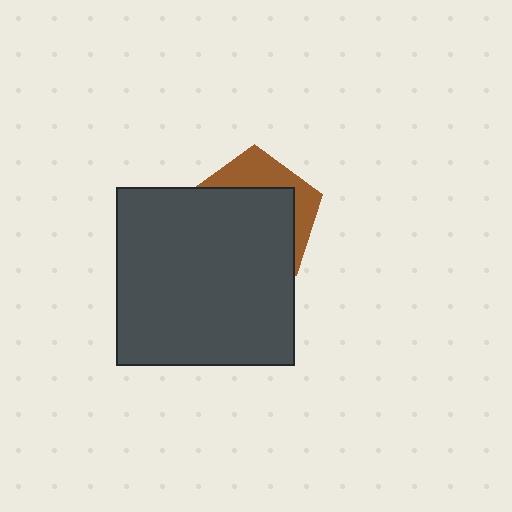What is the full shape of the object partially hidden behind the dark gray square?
The partially hidden object is a brown pentagon.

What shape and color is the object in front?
The object in front is a dark gray square.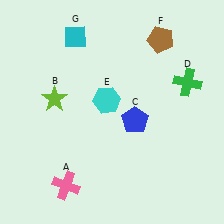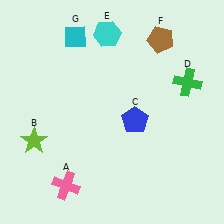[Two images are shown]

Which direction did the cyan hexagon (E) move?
The cyan hexagon (E) moved up.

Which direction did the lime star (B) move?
The lime star (B) moved down.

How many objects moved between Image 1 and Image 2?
2 objects moved between the two images.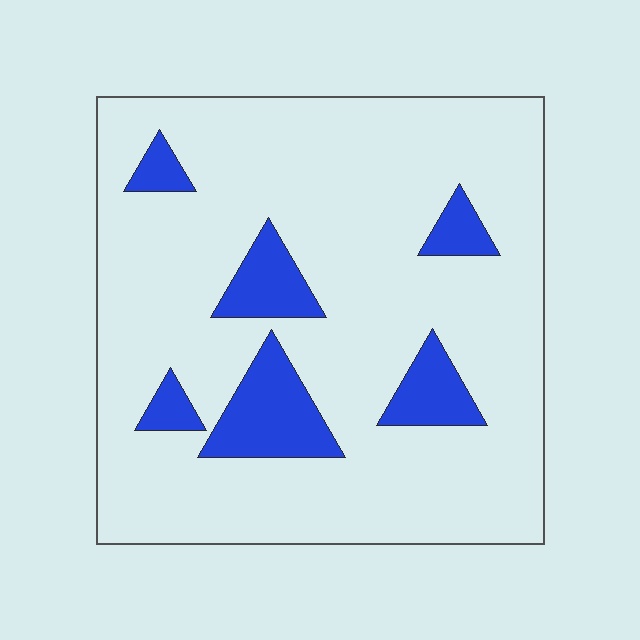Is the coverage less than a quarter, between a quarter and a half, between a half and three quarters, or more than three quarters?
Less than a quarter.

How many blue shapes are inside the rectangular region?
6.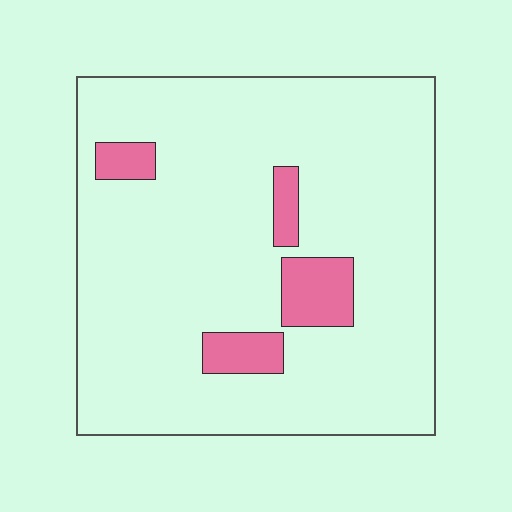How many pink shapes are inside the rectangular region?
4.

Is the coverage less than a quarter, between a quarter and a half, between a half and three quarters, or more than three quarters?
Less than a quarter.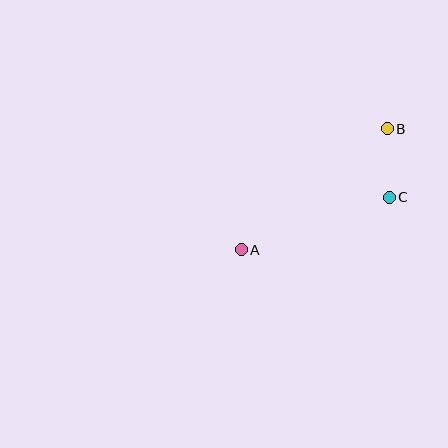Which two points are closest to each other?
Points B and C are closest to each other.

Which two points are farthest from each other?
Points A and B are farthest from each other.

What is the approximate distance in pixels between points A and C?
The distance between A and C is approximately 157 pixels.